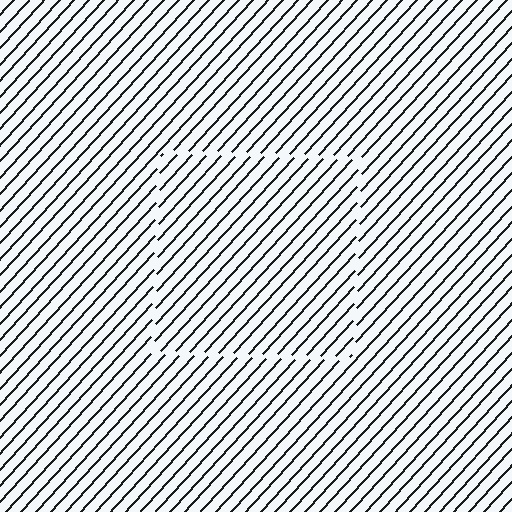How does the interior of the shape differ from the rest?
The interior of the shape contains the same grating, shifted by half a period — the contour is defined by the phase discontinuity where line-ends from the inner and outer gratings abut.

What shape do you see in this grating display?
An illusory square. The interior of the shape contains the same grating, shifted by half a period — the contour is defined by the phase discontinuity where line-ends from the inner and outer gratings abut.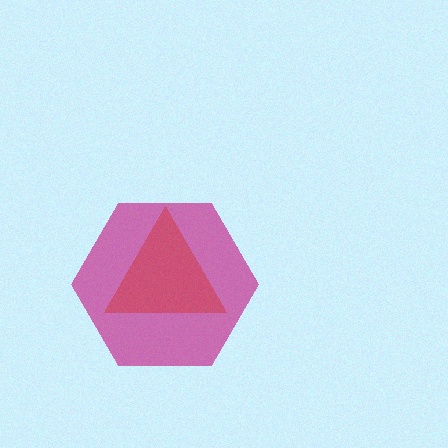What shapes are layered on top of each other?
The layered shapes are: a magenta hexagon, a red triangle.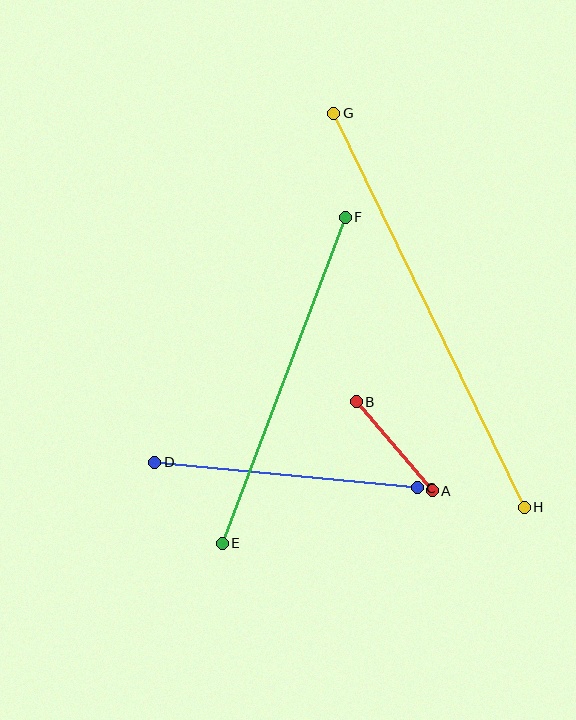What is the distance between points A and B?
The distance is approximately 117 pixels.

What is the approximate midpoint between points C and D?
The midpoint is at approximately (286, 475) pixels.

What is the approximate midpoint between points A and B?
The midpoint is at approximately (394, 446) pixels.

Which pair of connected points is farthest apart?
Points G and H are farthest apart.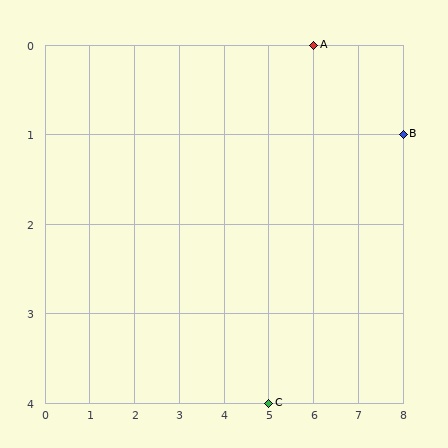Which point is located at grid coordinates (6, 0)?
Point A is at (6, 0).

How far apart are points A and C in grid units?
Points A and C are 1 column and 4 rows apart (about 4.1 grid units diagonally).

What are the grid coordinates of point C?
Point C is at grid coordinates (5, 4).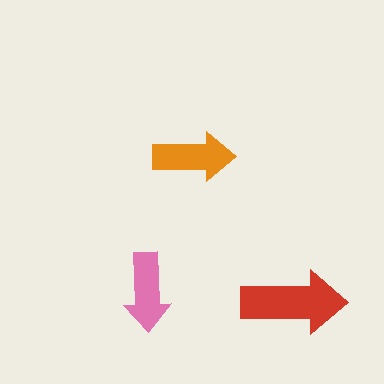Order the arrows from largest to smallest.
the red one, the orange one, the pink one.